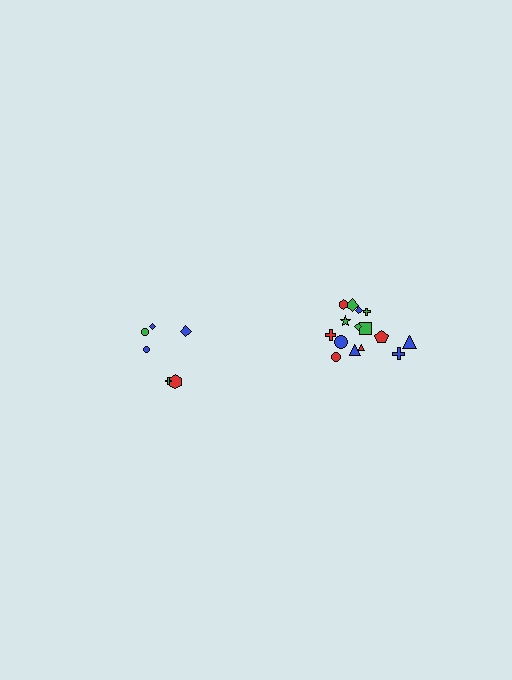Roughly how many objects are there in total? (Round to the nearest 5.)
Roughly 20 objects in total.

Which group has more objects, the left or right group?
The right group.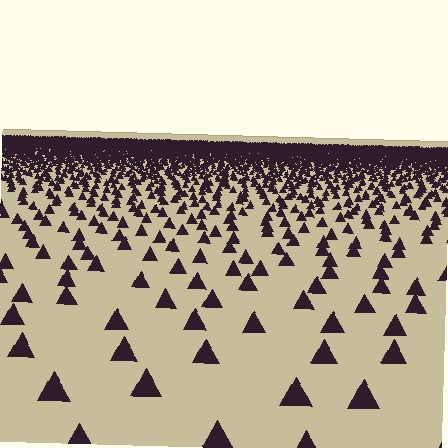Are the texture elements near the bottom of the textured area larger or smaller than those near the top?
Larger. Near the bottom, elements are closer to the viewer and appear at a bigger on-screen size.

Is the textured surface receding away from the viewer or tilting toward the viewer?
The surface is receding away from the viewer. Texture elements get smaller and denser toward the top.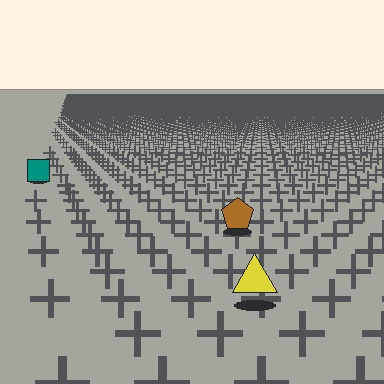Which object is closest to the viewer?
The yellow triangle is closest. The texture marks near it are larger and more spread out.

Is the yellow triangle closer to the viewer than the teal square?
Yes. The yellow triangle is closer — you can tell from the texture gradient: the ground texture is coarser near it.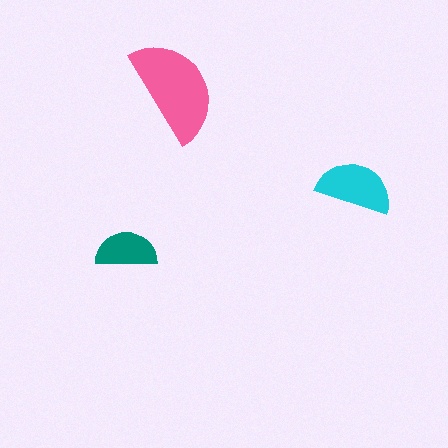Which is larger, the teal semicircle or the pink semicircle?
The pink one.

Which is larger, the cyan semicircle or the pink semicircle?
The pink one.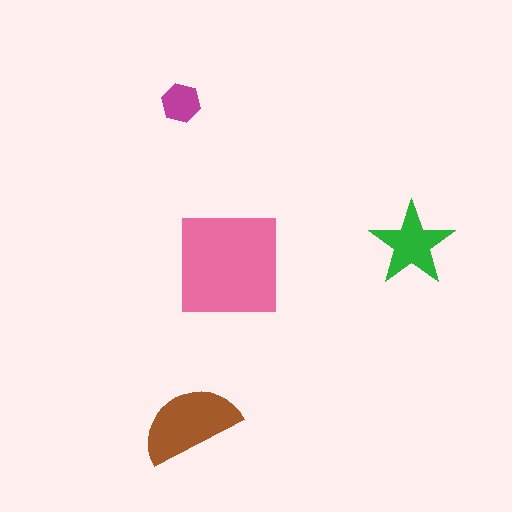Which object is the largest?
The pink square.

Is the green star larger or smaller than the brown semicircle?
Smaller.